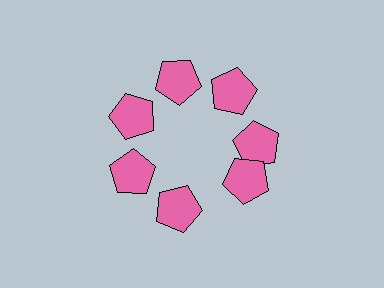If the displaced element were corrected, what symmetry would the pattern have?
It would have 7-fold rotational symmetry — the pattern would map onto itself every 51 degrees.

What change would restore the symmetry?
The symmetry would be restored by rotating it back into even spacing with its neighbors so that all 7 pentagons sit at equal angles and equal distance from the center.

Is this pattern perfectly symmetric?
No. The 7 pink pentagons are arranged in a ring, but one element near the 5 o'clock position is rotated out of alignment along the ring, breaking the 7-fold rotational symmetry.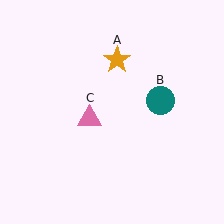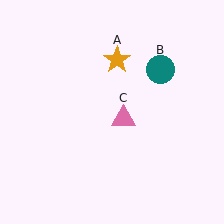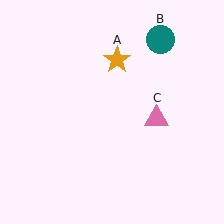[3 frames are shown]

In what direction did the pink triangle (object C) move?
The pink triangle (object C) moved right.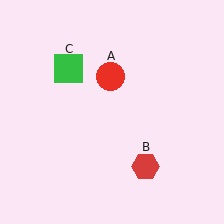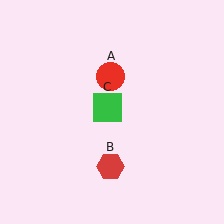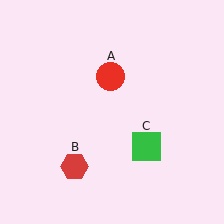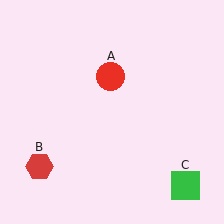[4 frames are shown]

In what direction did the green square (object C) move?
The green square (object C) moved down and to the right.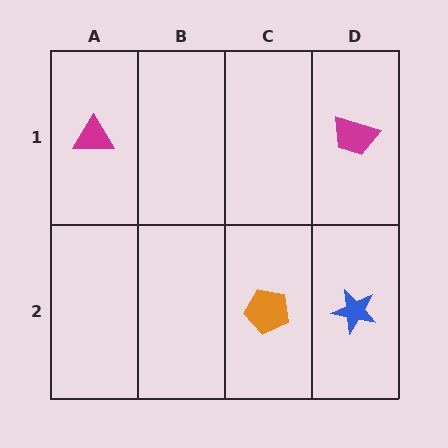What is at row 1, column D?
A magenta trapezoid.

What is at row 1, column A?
A magenta triangle.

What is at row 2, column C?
An orange pentagon.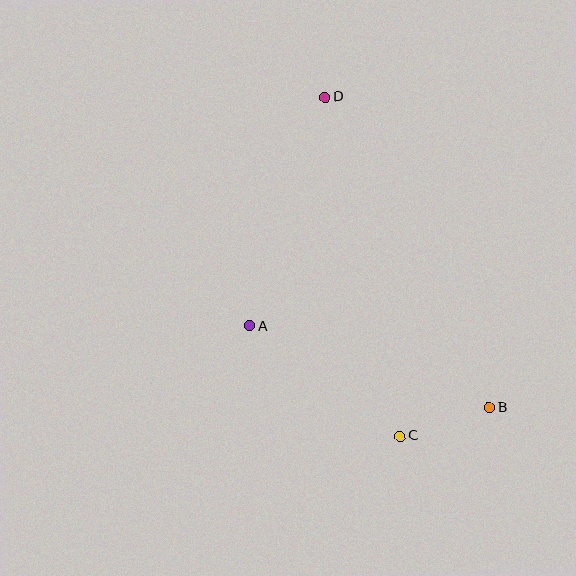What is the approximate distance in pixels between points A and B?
The distance between A and B is approximately 253 pixels.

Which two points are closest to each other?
Points B and C are closest to each other.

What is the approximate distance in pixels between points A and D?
The distance between A and D is approximately 241 pixels.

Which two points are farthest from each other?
Points B and D are farthest from each other.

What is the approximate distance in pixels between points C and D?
The distance between C and D is approximately 347 pixels.